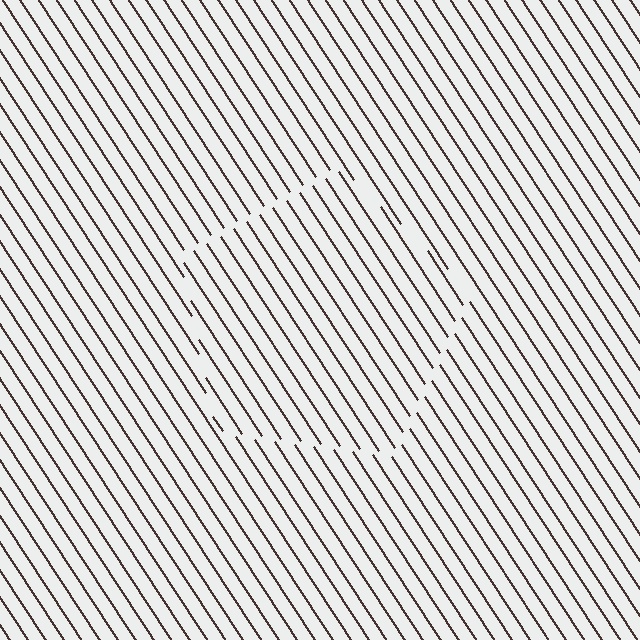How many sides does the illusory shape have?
5 sides — the line-ends trace a pentagon.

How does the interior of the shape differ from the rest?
The interior of the shape contains the same grating, shifted by half a period — the contour is defined by the phase discontinuity where line-ends from the inner and outer gratings abut.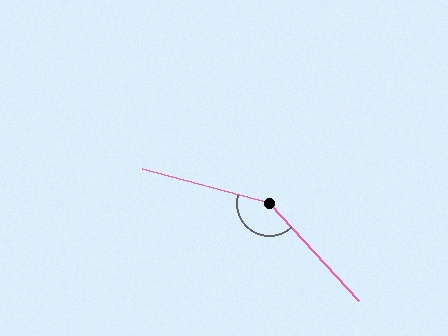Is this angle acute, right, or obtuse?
It is obtuse.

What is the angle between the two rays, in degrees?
Approximately 148 degrees.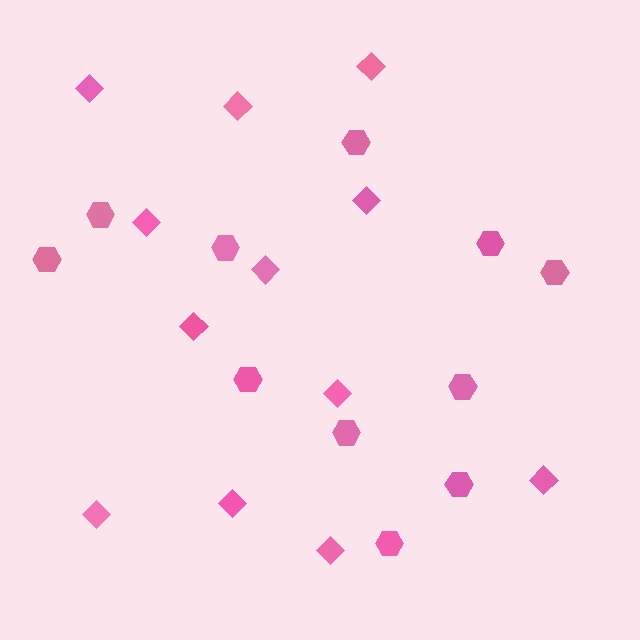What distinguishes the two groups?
There are 2 groups: one group of diamonds (12) and one group of hexagons (11).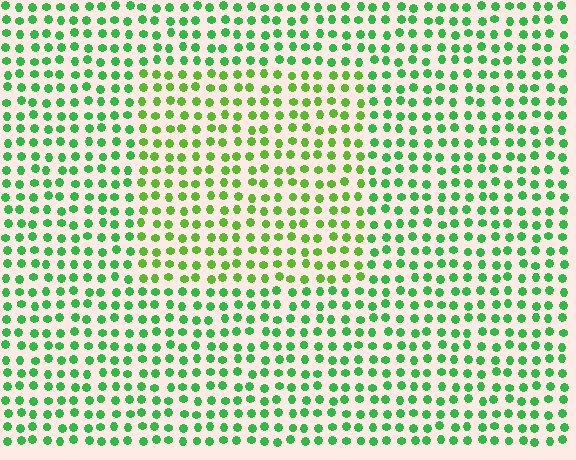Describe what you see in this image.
The image is filled with small green elements in a uniform arrangement. A rectangle-shaped region is visible where the elements are tinted to a slightly different hue, forming a subtle color boundary.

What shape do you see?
I see a rectangle.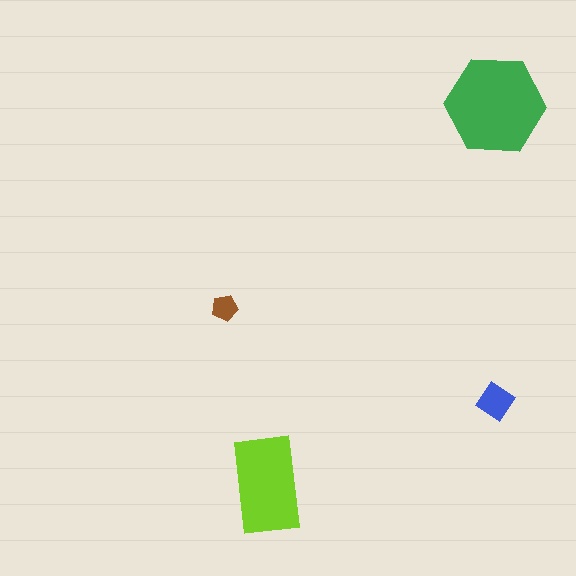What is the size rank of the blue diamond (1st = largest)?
3rd.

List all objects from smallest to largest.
The brown pentagon, the blue diamond, the lime rectangle, the green hexagon.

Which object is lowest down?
The lime rectangle is bottommost.